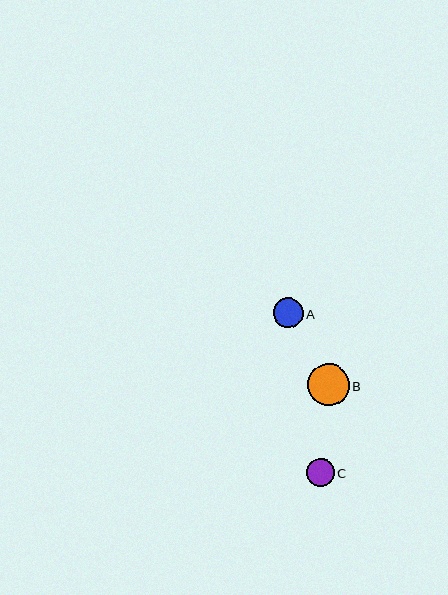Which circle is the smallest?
Circle C is the smallest with a size of approximately 27 pixels.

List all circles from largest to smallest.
From largest to smallest: B, A, C.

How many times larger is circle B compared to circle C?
Circle B is approximately 1.5 times the size of circle C.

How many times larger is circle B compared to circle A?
Circle B is approximately 1.4 times the size of circle A.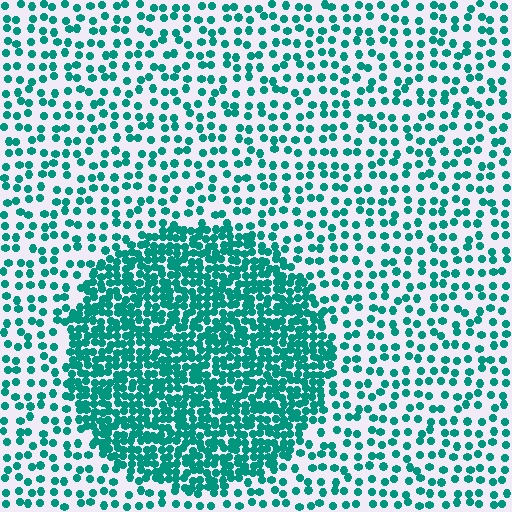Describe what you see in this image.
The image contains small teal elements arranged at two different densities. A circle-shaped region is visible where the elements are more densely packed than the surrounding area.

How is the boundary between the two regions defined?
The boundary is defined by a change in element density (approximately 2.6x ratio). All elements are the same color, size, and shape.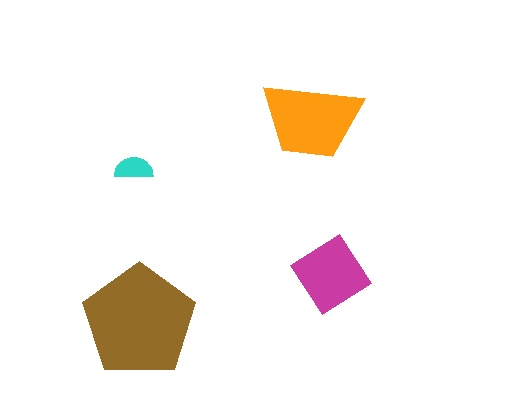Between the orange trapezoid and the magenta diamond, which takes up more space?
The orange trapezoid.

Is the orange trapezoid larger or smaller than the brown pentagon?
Smaller.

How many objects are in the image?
There are 4 objects in the image.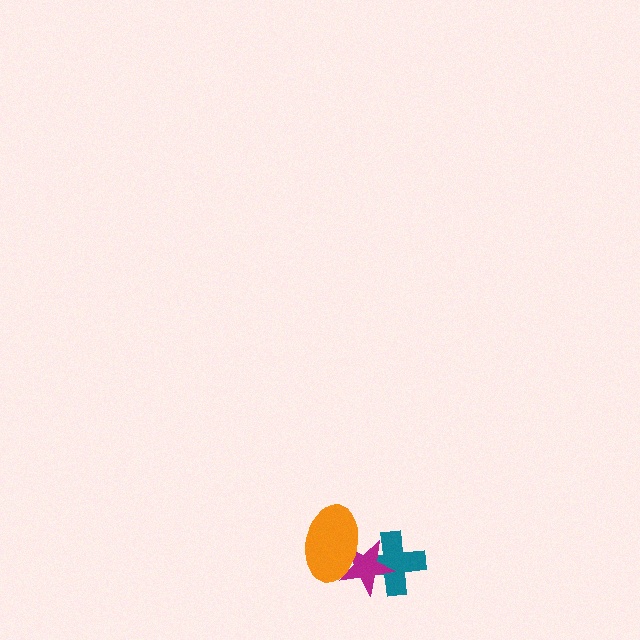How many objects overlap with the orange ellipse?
1 object overlaps with the orange ellipse.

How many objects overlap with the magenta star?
2 objects overlap with the magenta star.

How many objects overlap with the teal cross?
1 object overlaps with the teal cross.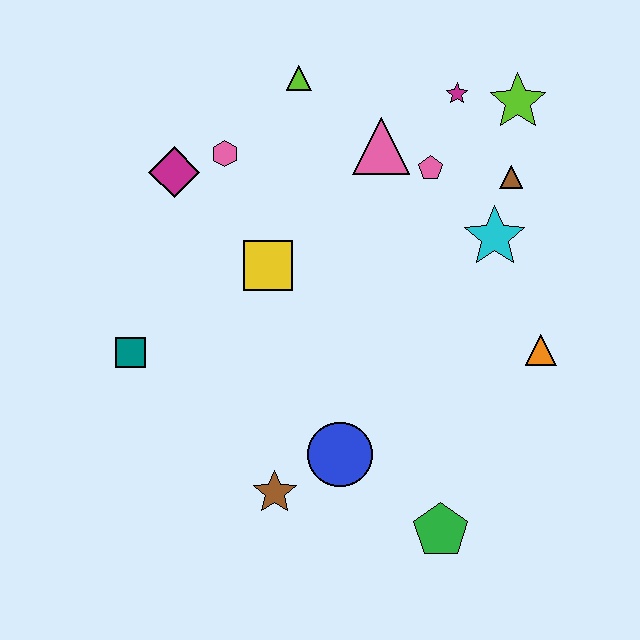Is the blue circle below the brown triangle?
Yes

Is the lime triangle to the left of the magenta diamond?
No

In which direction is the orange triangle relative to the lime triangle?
The orange triangle is below the lime triangle.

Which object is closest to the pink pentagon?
The pink triangle is closest to the pink pentagon.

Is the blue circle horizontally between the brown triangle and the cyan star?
No